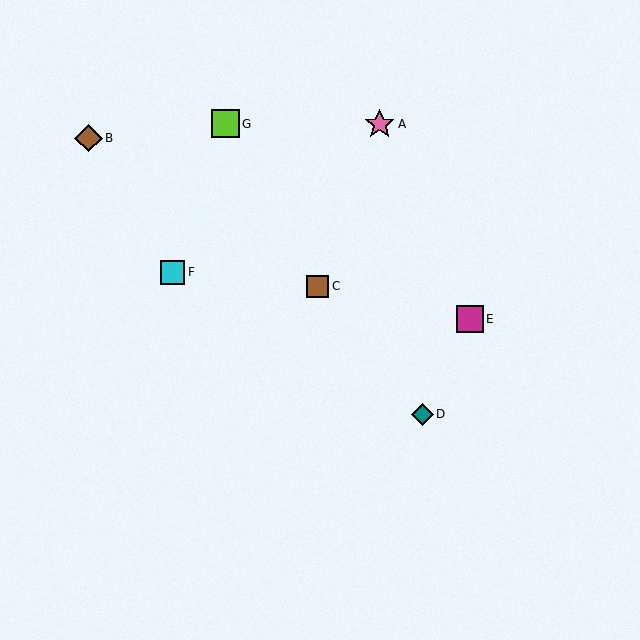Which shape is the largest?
The pink star (labeled A) is the largest.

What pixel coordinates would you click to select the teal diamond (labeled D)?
Click at (422, 414) to select the teal diamond D.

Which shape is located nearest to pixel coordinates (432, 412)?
The teal diamond (labeled D) at (422, 414) is nearest to that location.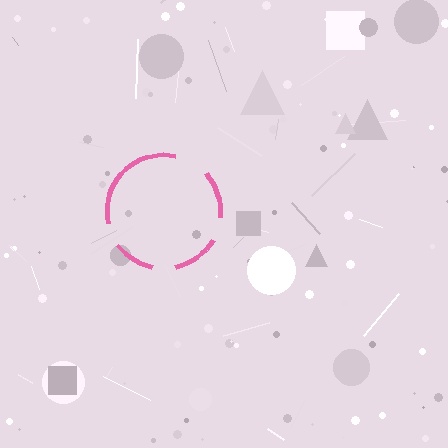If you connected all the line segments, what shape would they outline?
They would outline a circle.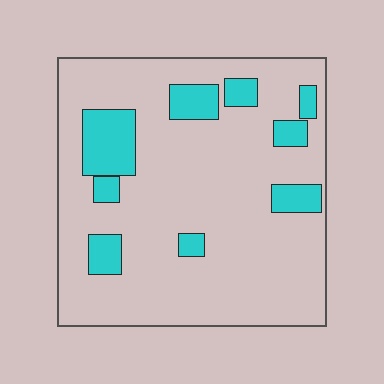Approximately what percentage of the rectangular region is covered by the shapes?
Approximately 15%.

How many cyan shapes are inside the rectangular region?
9.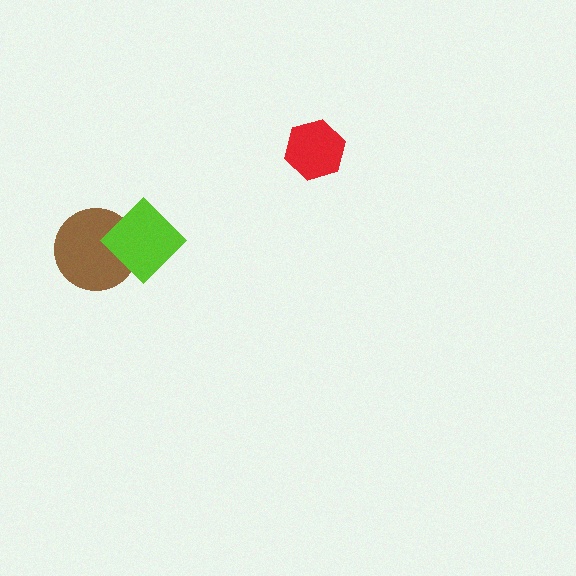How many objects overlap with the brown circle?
1 object overlaps with the brown circle.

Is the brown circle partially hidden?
Yes, it is partially covered by another shape.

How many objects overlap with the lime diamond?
1 object overlaps with the lime diamond.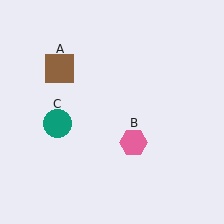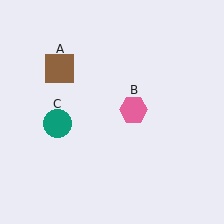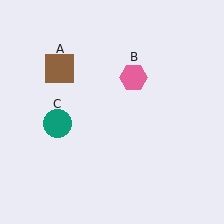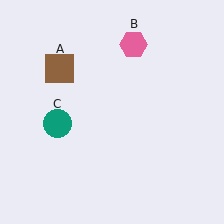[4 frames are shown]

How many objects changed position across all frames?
1 object changed position: pink hexagon (object B).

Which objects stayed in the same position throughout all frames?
Brown square (object A) and teal circle (object C) remained stationary.